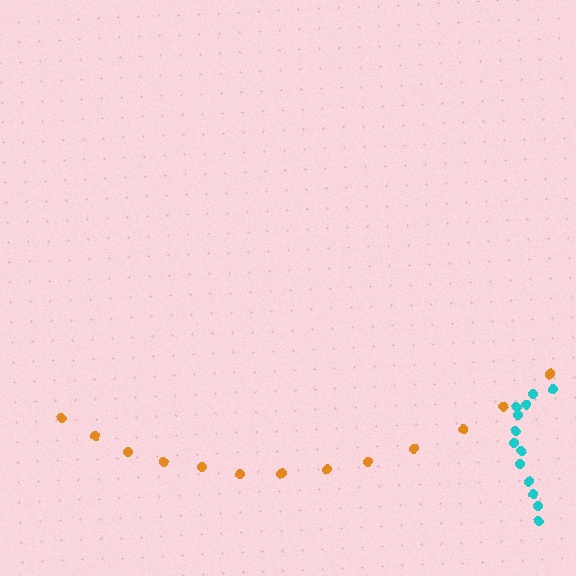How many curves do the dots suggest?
There are 2 distinct paths.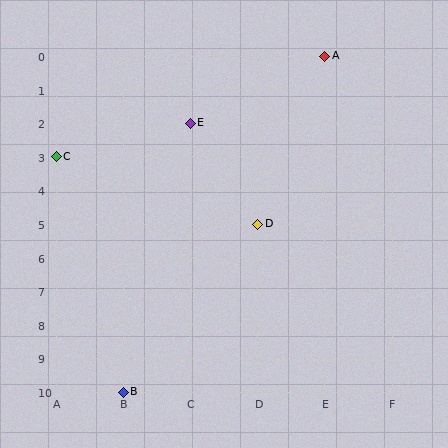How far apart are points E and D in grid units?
Points E and D are 1 column and 3 rows apart (about 3.2 grid units diagonally).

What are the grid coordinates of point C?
Point C is at grid coordinates (A, 3).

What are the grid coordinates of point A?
Point A is at grid coordinates (E, 0).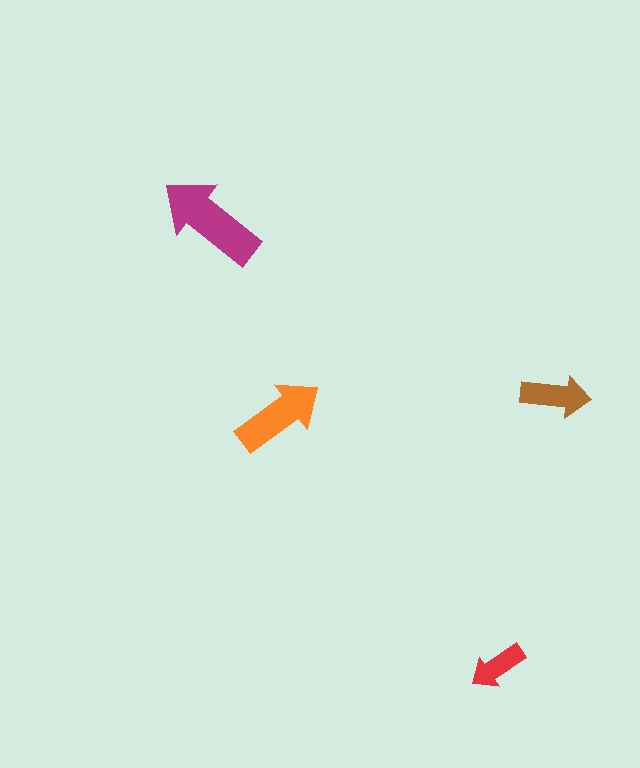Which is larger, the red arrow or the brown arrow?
The brown one.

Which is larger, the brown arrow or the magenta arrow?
The magenta one.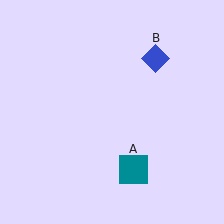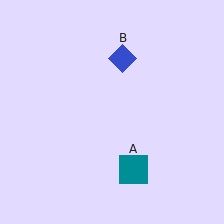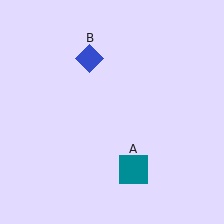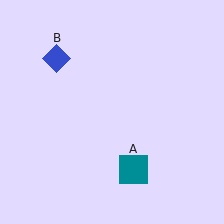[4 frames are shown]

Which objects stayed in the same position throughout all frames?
Teal square (object A) remained stationary.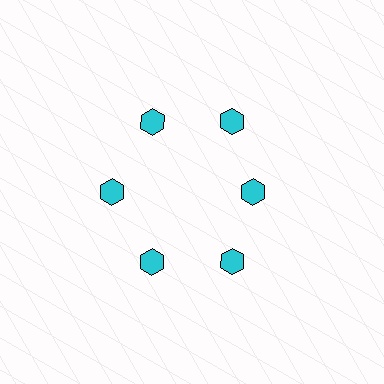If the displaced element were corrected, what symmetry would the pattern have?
It would have 6-fold rotational symmetry — the pattern would map onto itself every 60 degrees.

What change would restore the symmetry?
The symmetry would be restored by moving it outward, back onto the ring so that all 6 hexagons sit at equal angles and equal distance from the center.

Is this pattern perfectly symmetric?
No. The 6 cyan hexagons are arranged in a ring, but one element near the 3 o'clock position is pulled inward toward the center, breaking the 6-fold rotational symmetry.